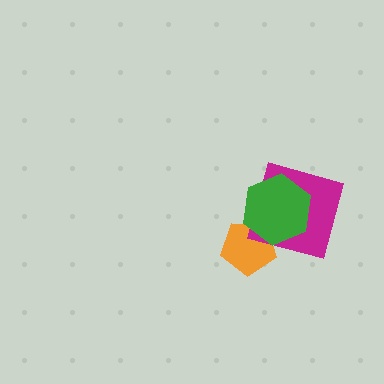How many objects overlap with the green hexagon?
2 objects overlap with the green hexagon.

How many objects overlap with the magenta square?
2 objects overlap with the magenta square.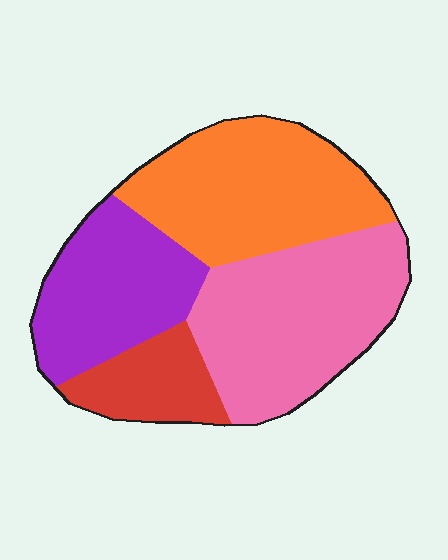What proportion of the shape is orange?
Orange covers 31% of the shape.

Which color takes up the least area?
Red, at roughly 10%.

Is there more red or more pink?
Pink.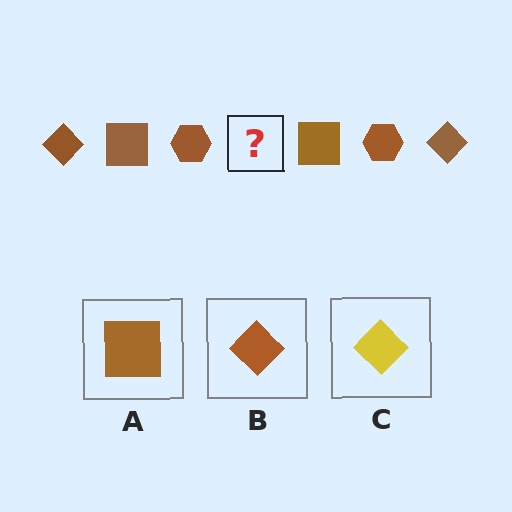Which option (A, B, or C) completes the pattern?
B.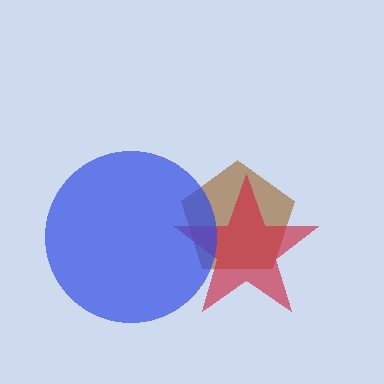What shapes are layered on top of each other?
The layered shapes are: a brown pentagon, a red star, a blue circle.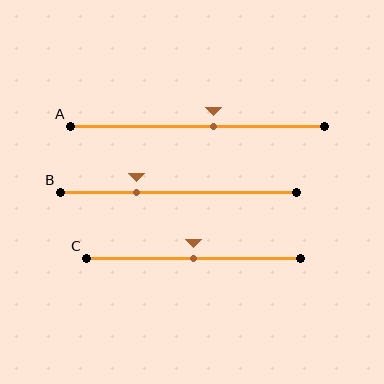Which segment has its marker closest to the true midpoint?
Segment C has its marker closest to the true midpoint.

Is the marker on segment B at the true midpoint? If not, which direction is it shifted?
No, the marker on segment B is shifted to the left by about 18% of the segment length.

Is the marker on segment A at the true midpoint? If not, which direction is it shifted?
No, the marker on segment A is shifted to the right by about 7% of the segment length.